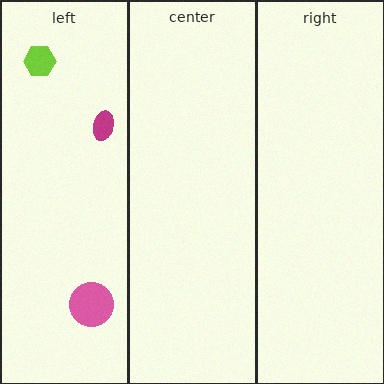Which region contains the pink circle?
The left region.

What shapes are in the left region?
The magenta ellipse, the lime hexagon, the pink circle.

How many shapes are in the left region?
3.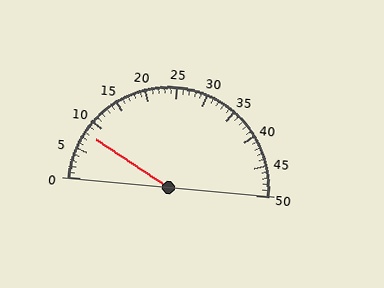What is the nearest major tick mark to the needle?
The nearest major tick mark is 10.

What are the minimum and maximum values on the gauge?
The gauge ranges from 0 to 50.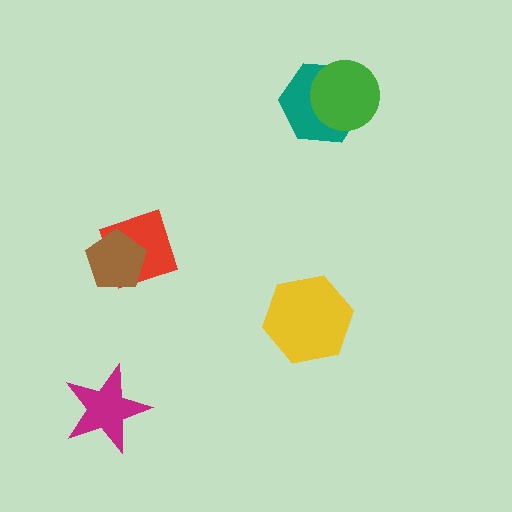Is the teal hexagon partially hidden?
Yes, it is partially covered by another shape.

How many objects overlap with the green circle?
1 object overlaps with the green circle.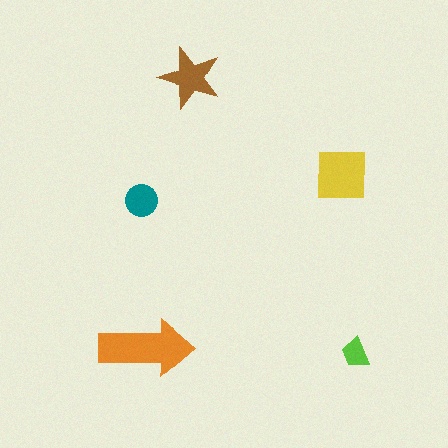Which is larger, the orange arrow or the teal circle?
The orange arrow.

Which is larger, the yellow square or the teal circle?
The yellow square.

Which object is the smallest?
The lime trapezoid.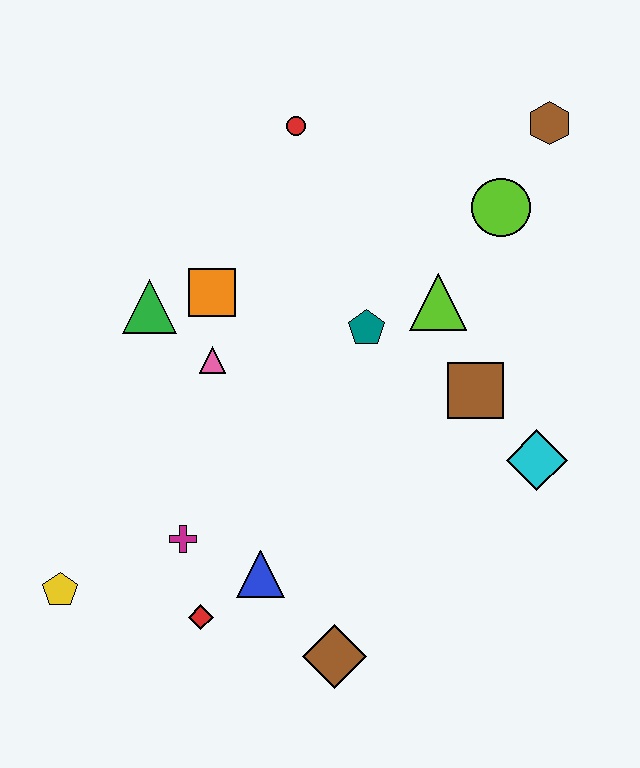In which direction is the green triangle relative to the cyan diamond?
The green triangle is to the left of the cyan diamond.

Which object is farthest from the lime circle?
The yellow pentagon is farthest from the lime circle.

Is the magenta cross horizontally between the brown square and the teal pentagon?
No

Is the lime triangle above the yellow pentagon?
Yes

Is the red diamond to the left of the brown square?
Yes